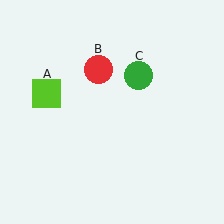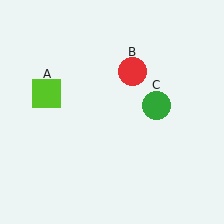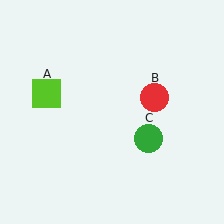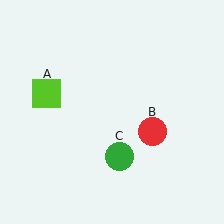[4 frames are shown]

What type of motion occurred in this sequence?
The red circle (object B), green circle (object C) rotated clockwise around the center of the scene.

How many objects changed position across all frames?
2 objects changed position: red circle (object B), green circle (object C).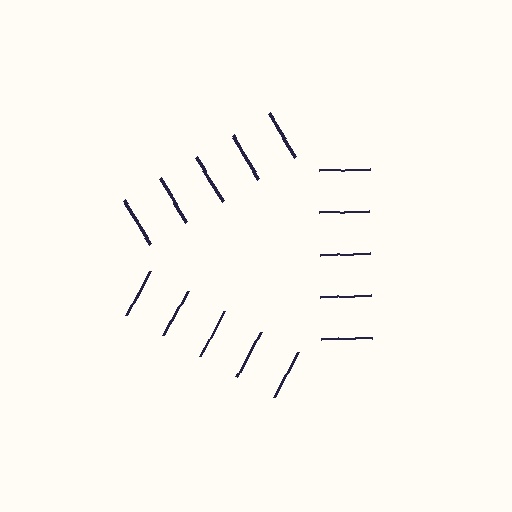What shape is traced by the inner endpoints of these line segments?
An illusory triangle — the line segments terminate on its edges but no continuous stroke is drawn.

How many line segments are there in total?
15 — 5 along each of the 3 edges.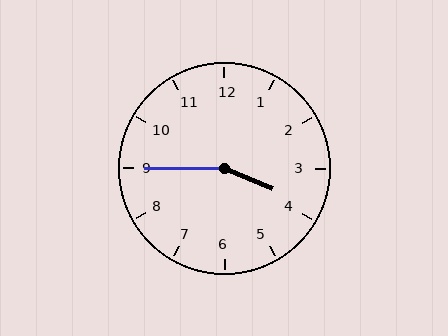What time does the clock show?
3:45.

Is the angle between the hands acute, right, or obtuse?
It is obtuse.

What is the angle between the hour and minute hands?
Approximately 158 degrees.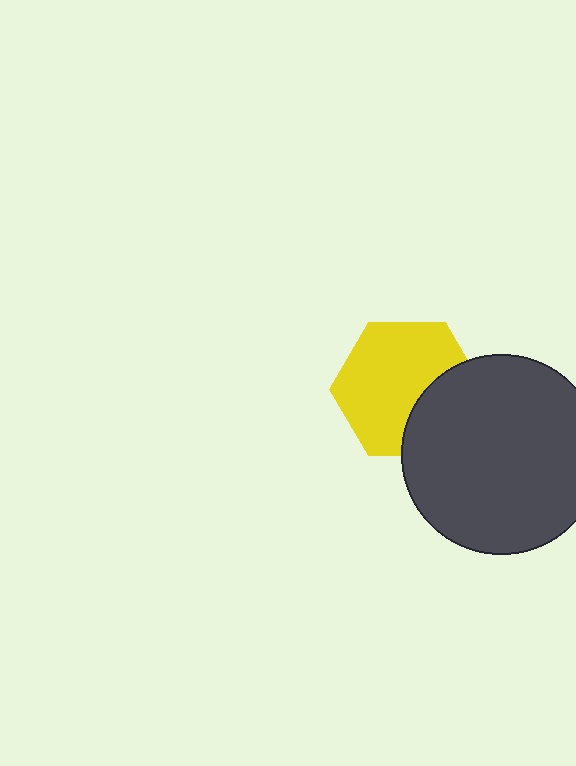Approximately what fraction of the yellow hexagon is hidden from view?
Roughly 31% of the yellow hexagon is hidden behind the dark gray circle.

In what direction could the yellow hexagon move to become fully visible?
The yellow hexagon could move left. That would shift it out from behind the dark gray circle entirely.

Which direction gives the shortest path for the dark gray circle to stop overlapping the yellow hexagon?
Moving right gives the shortest separation.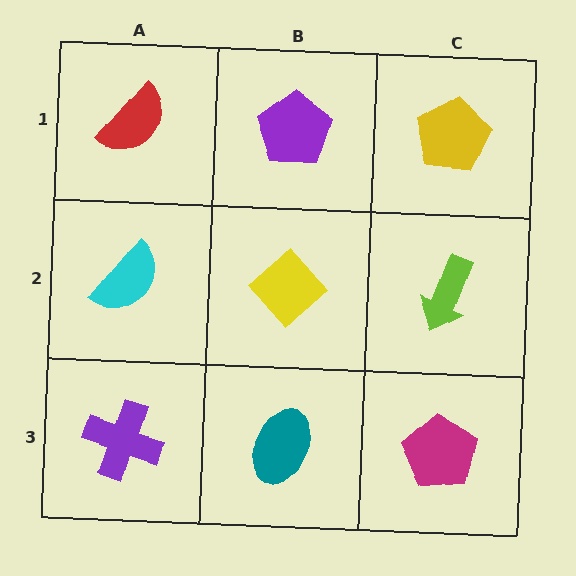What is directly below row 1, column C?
A lime arrow.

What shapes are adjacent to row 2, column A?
A red semicircle (row 1, column A), a purple cross (row 3, column A), a yellow diamond (row 2, column B).